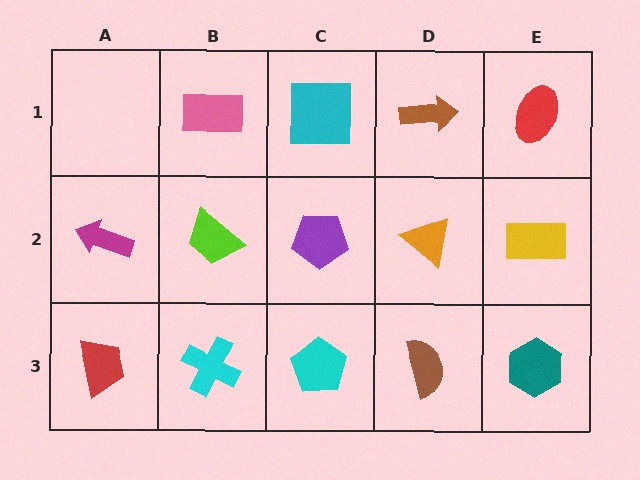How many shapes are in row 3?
5 shapes.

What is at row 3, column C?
A cyan pentagon.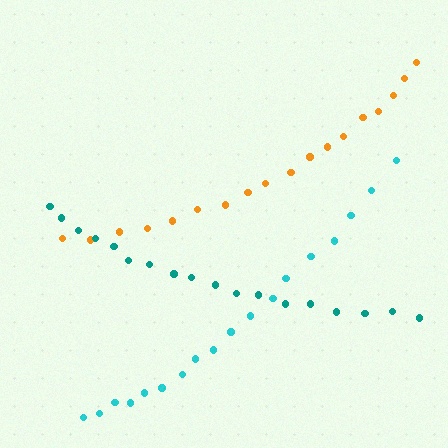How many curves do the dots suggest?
There are 3 distinct paths.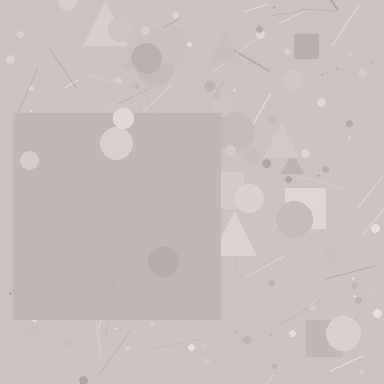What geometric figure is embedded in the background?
A square is embedded in the background.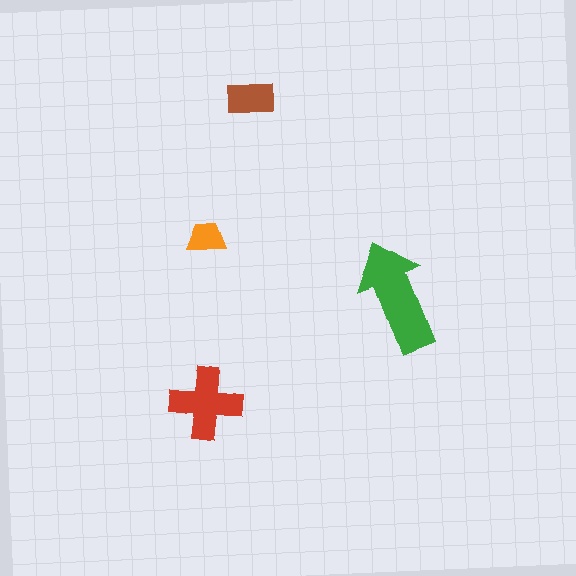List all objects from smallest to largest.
The orange trapezoid, the brown rectangle, the red cross, the green arrow.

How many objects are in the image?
There are 4 objects in the image.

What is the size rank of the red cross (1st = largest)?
2nd.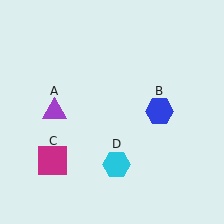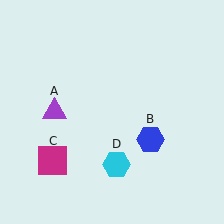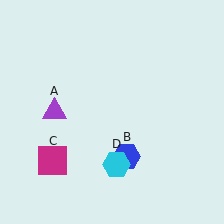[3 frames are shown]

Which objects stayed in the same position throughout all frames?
Purple triangle (object A) and magenta square (object C) and cyan hexagon (object D) remained stationary.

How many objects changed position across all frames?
1 object changed position: blue hexagon (object B).